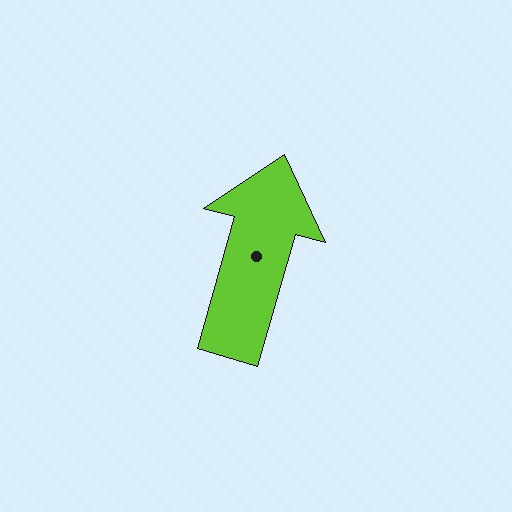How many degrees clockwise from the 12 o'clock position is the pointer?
Approximately 16 degrees.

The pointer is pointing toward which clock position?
Roughly 1 o'clock.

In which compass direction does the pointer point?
North.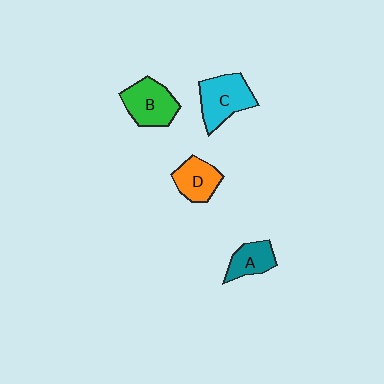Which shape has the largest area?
Shape C (cyan).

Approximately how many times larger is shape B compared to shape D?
Approximately 1.3 times.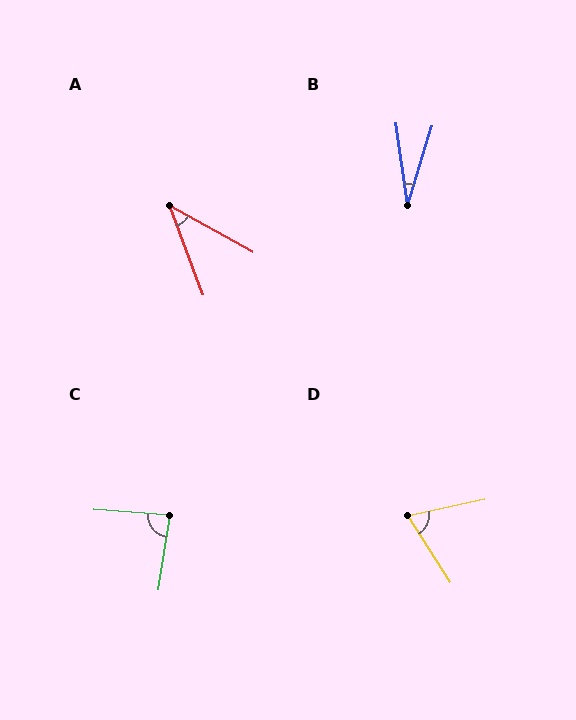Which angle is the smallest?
B, at approximately 25 degrees.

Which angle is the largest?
C, at approximately 86 degrees.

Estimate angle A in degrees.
Approximately 40 degrees.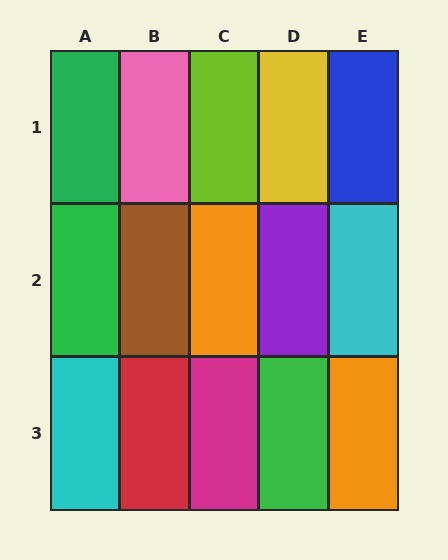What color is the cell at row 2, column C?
Orange.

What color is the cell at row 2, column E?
Cyan.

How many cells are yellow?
1 cell is yellow.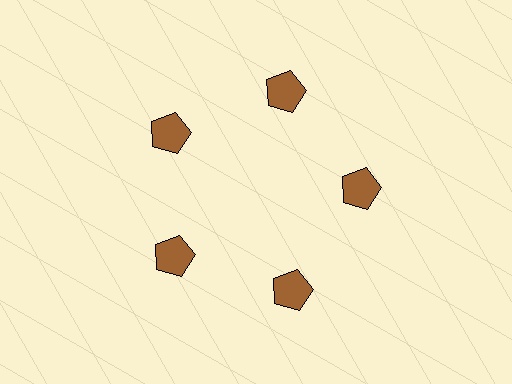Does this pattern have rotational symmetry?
Yes, this pattern has 5-fold rotational symmetry. It looks the same after rotating 72 degrees around the center.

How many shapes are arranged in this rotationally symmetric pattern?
There are 5 shapes, arranged in 5 groups of 1.